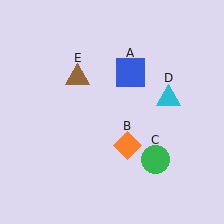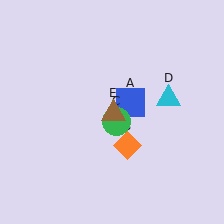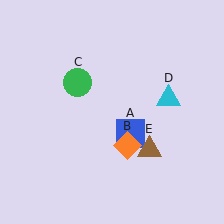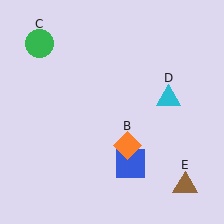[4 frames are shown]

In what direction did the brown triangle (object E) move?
The brown triangle (object E) moved down and to the right.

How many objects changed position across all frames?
3 objects changed position: blue square (object A), green circle (object C), brown triangle (object E).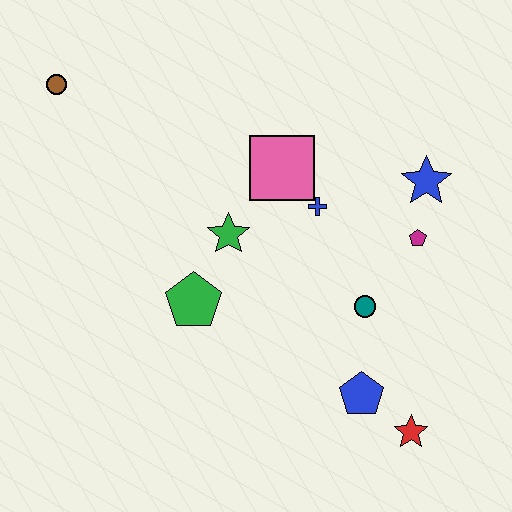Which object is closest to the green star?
The green pentagon is closest to the green star.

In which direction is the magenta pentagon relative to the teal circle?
The magenta pentagon is above the teal circle.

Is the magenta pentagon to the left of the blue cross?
No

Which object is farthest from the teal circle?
The brown circle is farthest from the teal circle.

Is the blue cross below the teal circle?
No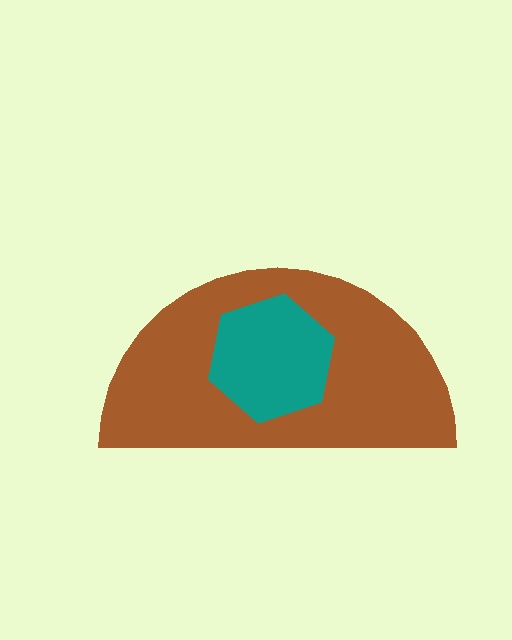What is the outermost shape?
The brown semicircle.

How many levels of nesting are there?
2.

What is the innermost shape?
The teal hexagon.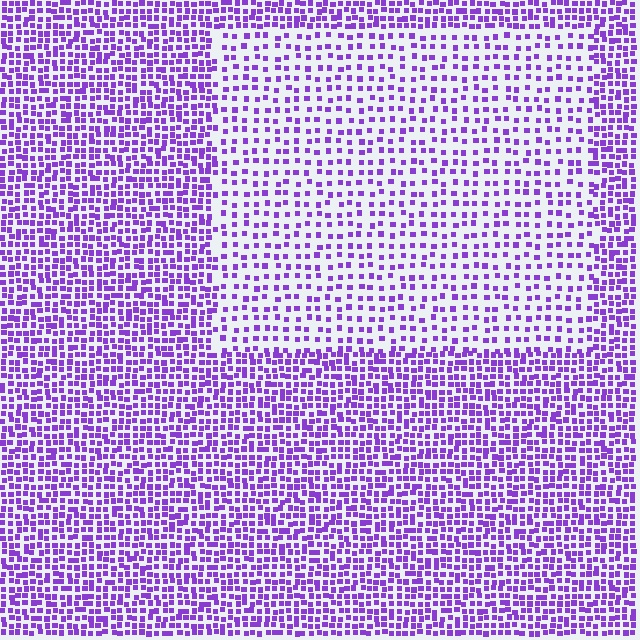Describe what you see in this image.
The image contains small purple elements arranged at two different densities. A rectangle-shaped region is visible where the elements are less densely packed than the surrounding area.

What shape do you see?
I see a rectangle.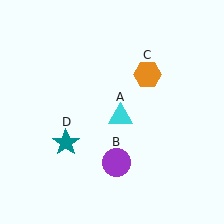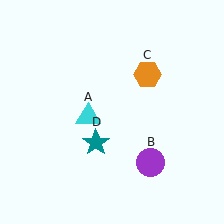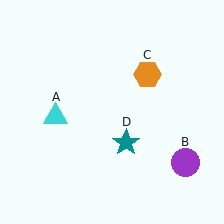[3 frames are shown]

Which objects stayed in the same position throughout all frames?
Orange hexagon (object C) remained stationary.